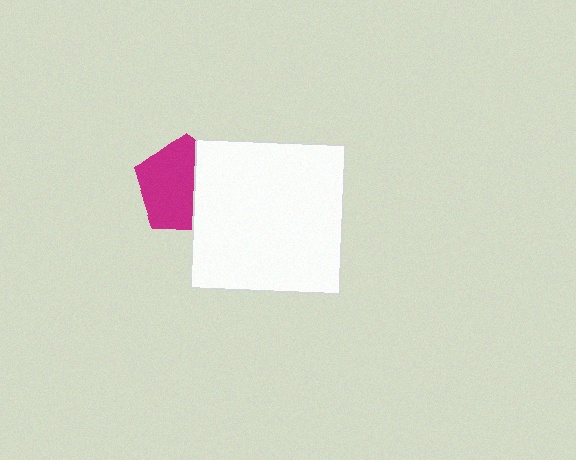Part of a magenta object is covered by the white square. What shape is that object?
It is a pentagon.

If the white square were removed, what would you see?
You would see the complete magenta pentagon.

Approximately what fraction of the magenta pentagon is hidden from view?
Roughly 38% of the magenta pentagon is hidden behind the white square.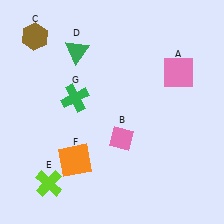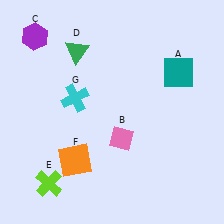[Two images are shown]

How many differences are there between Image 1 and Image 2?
There are 3 differences between the two images.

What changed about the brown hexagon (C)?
In Image 1, C is brown. In Image 2, it changed to purple.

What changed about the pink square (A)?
In Image 1, A is pink. In Image 2, it changed to teal.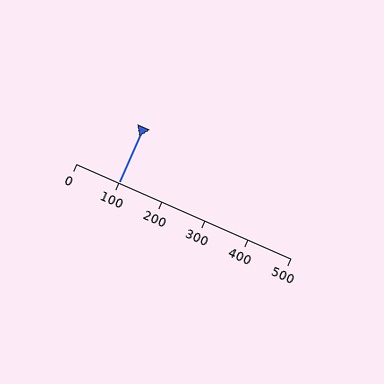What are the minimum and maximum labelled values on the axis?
The axis runs from 0 to 500.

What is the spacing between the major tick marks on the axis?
The major ticks are spaced 100 apart.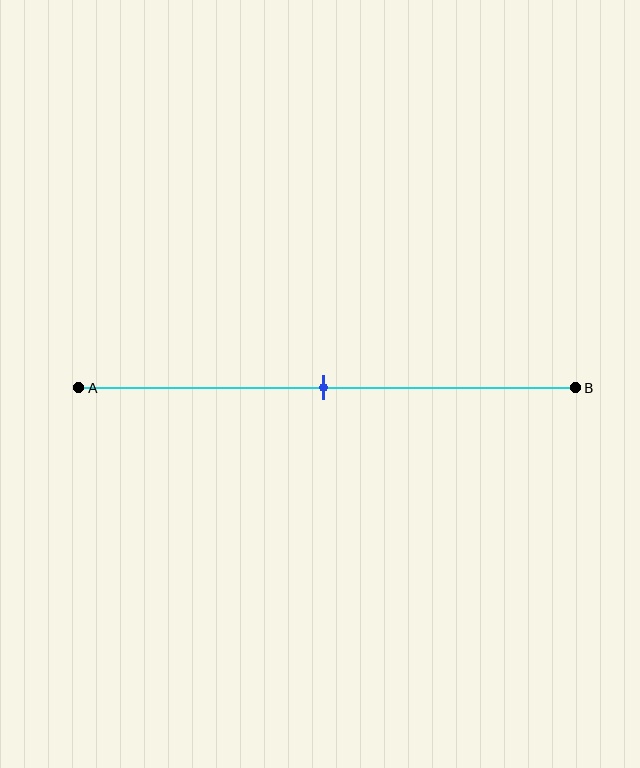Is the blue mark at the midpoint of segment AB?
Yes, the mark is approximately at the midpoint.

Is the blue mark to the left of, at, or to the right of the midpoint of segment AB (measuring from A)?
The blue mark is approximately at the midpoint of segment AB.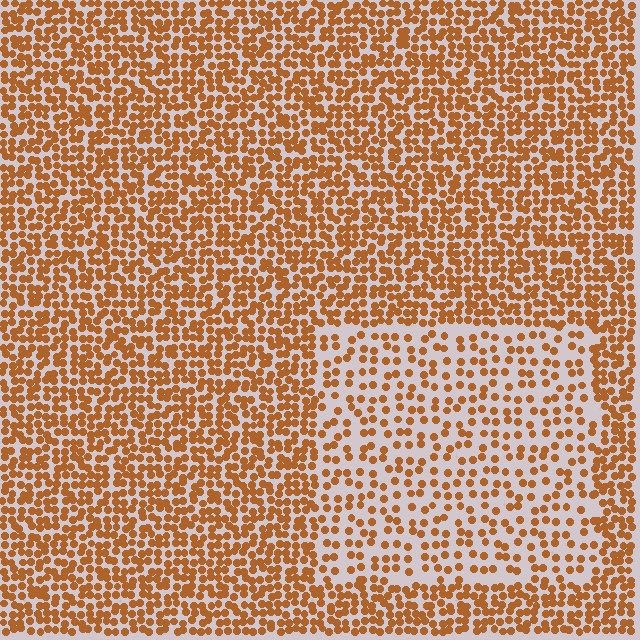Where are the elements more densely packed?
The elements are more densely packed outside the rectangle boundary.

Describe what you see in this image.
The image contains small brown elements arranged at two different densities. A rectangle-shaped region is visible where the elements are less densely packed than the surrounding area.